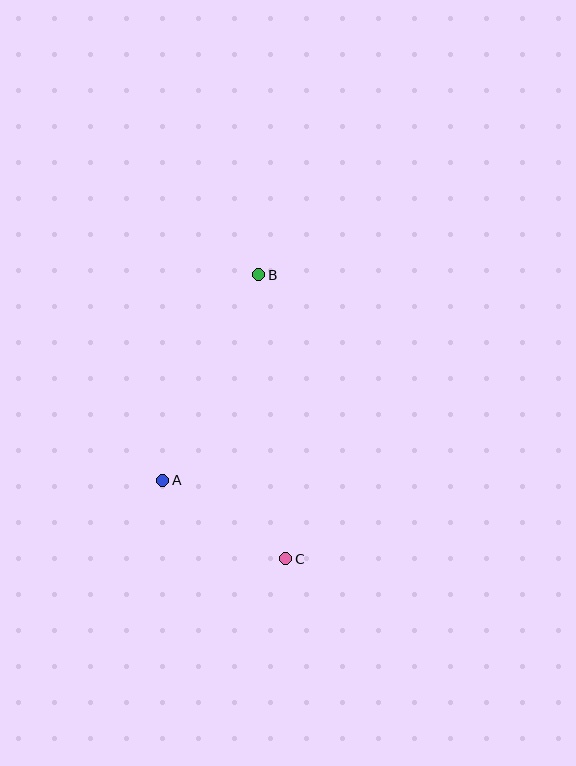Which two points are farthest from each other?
Points B and C are farthest from each other.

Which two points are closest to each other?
Points A and C are closest to each other.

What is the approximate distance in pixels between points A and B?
The distance between A and B is approximately 227 pixels.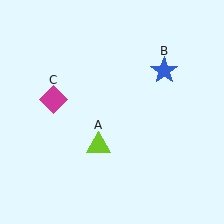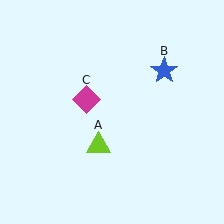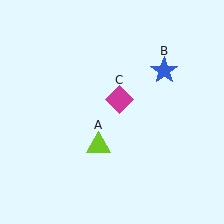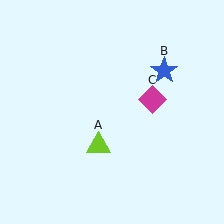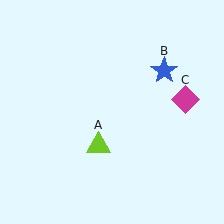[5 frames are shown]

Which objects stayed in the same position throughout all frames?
Lime triangle (object A) and blue star (object B) remained stationary.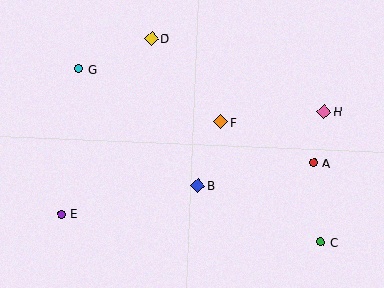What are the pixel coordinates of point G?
Point G is at (79, 69).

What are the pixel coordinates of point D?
Point D is at (151, 39).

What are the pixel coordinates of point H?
Point H is at (324, 112).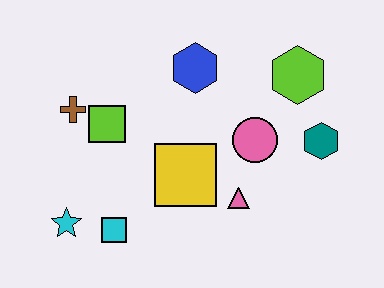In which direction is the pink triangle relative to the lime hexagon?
The pink triangle is below the lime hexagon.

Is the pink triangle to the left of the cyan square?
No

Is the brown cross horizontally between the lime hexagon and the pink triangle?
No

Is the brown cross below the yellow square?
No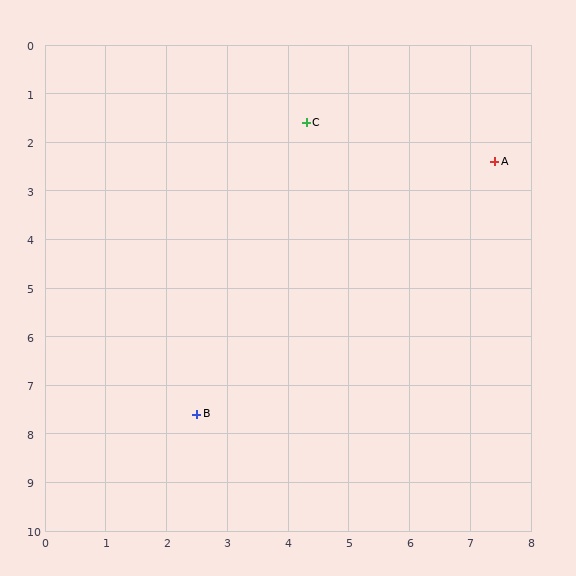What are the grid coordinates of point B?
Point B is at approximately (2.5, 7.6).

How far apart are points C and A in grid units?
Points C and A are about 3.2 grid units apart.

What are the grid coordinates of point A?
Point A is at approximately (7.4, 2.4).